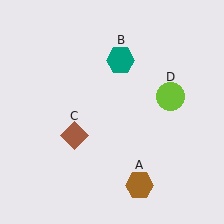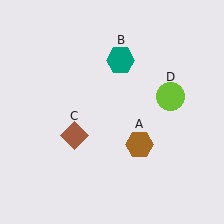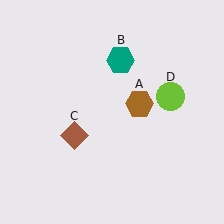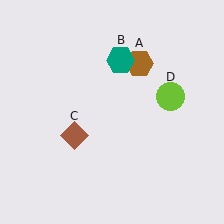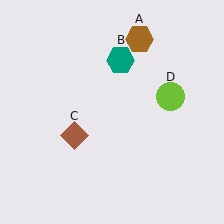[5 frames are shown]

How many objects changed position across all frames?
1 object changed position: brown hexagon (object A).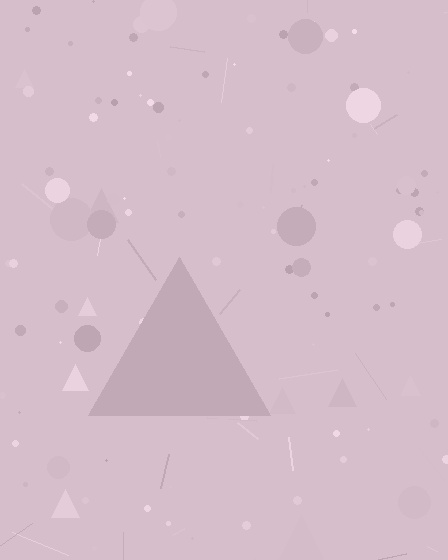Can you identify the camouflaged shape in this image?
The camouflaged shape is a triangle.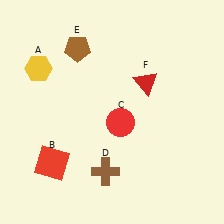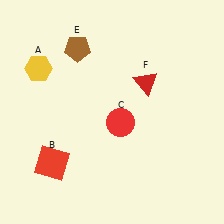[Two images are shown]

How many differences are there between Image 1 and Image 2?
There is 1 difference between the two images.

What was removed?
The brown cross (D) was removed in Image 2.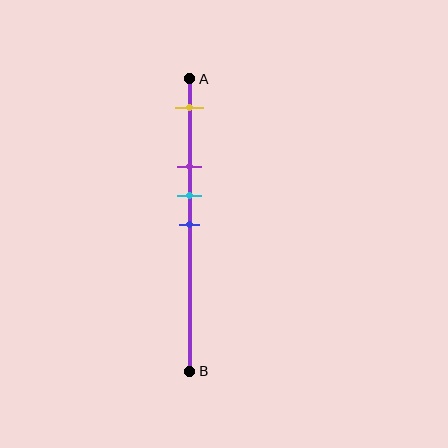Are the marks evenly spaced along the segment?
No, the marks are not evenly spaced.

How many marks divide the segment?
There are 4 marks dividing the segment.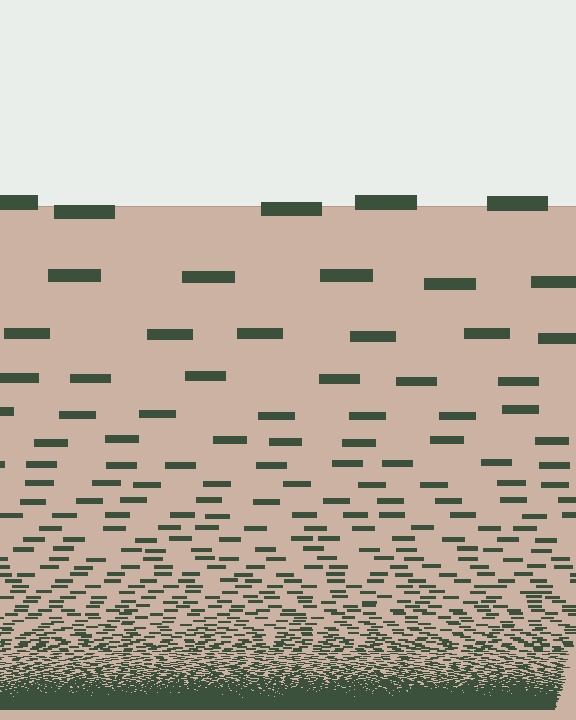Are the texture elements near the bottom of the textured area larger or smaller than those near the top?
Smaller. The gradient is inverted — elements near the bottom are smaller and denser.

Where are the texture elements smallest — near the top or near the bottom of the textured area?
Near the bottom.